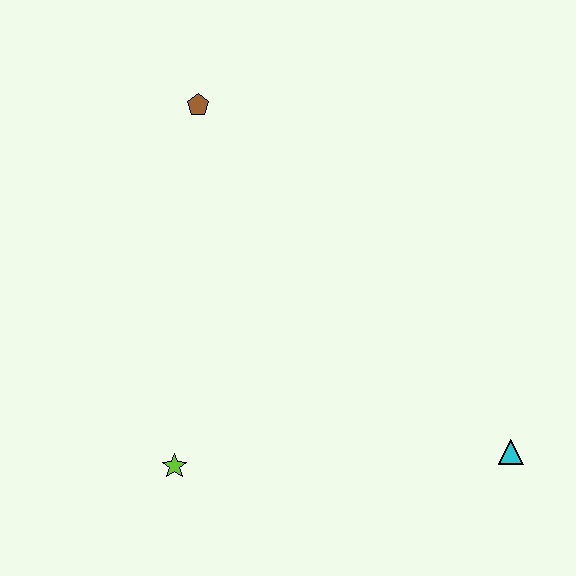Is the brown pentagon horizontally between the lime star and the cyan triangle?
Yes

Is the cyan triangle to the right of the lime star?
Yes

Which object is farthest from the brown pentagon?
The cyan triangle is farthest from the brown pentagon.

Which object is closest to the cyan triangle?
The lime star is closest to the cyan triangle.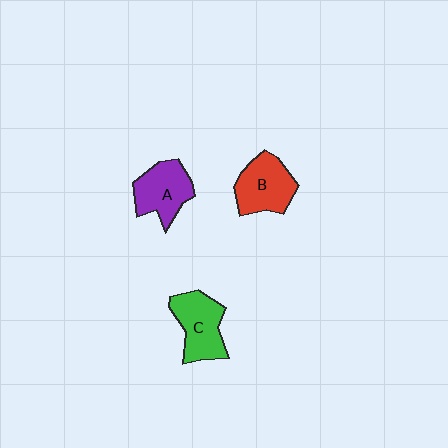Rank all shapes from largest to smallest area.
From largest to smallest: C (green), B (red), A (purple).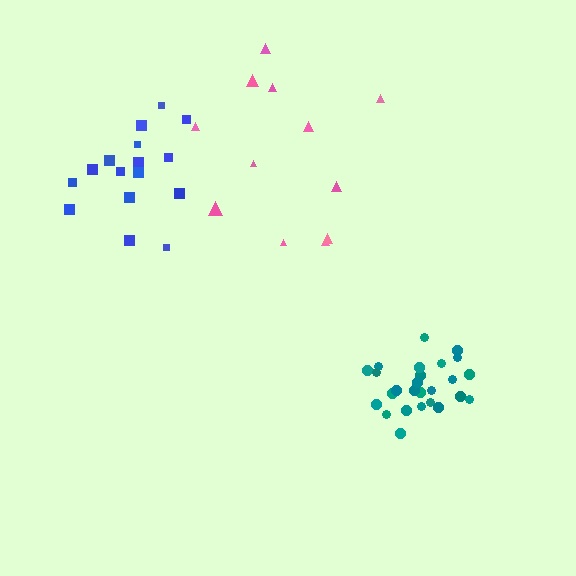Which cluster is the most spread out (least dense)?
Pink.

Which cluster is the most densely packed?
Teal.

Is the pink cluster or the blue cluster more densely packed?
Blue.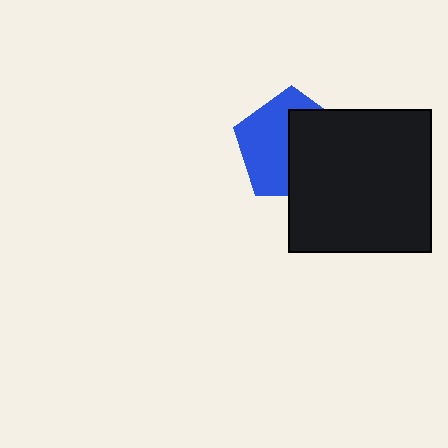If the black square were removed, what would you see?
You would see the complete blue pentagon.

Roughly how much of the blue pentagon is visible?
About half of it is visible (roughly 51%).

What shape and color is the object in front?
The object in front is a black square.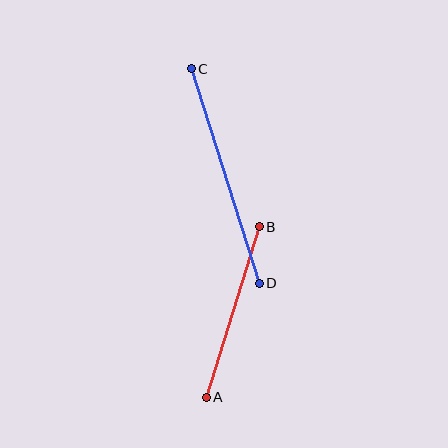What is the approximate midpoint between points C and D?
The midpoint is at approximately (225, 176) pixels.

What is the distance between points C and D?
The distance is approximately 225 pixels.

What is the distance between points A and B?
The distance is approximately 179 pixels.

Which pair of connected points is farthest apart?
Points C and D are farthest apart.